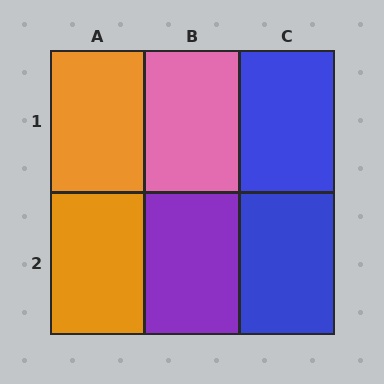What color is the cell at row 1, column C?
Blue.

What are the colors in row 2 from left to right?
Orange, purple, blue.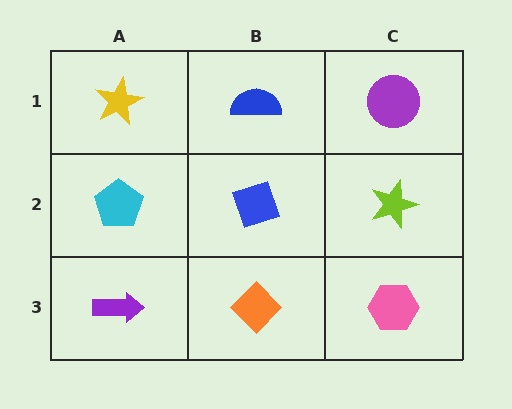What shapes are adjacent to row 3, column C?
A lime star (row 2, column C), an orange diamond (row 3, column B).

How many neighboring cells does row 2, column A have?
3.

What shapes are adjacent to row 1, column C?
A lime star (row 2, column C), a blue semicircle (row 1, column B).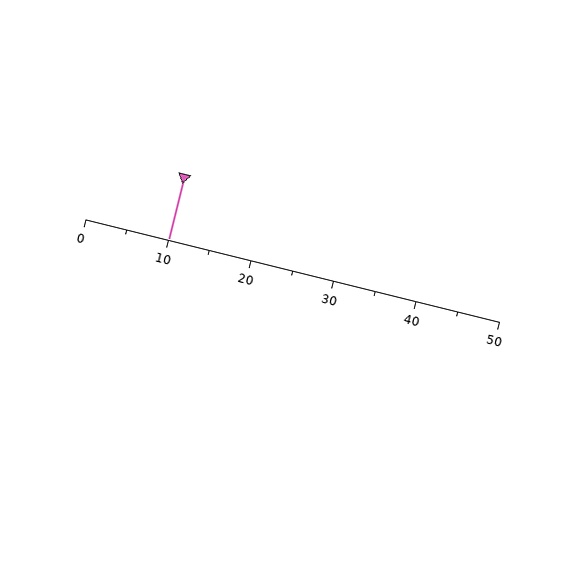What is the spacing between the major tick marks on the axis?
The major ticks are spaced 10 apart.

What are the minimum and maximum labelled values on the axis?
The axis runs from 0 to 50.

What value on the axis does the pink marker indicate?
The marker indicates approximately 10.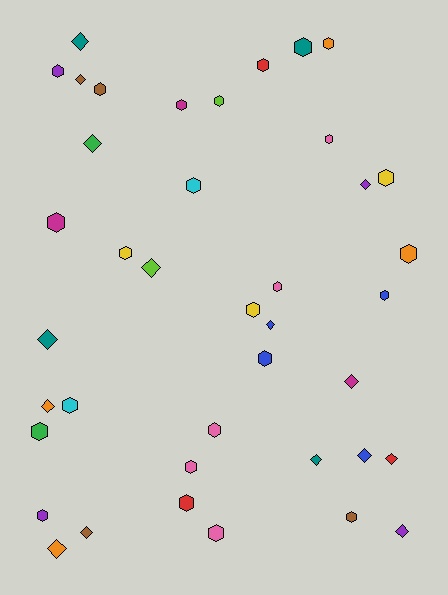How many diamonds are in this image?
There are 15 diamonds.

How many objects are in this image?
There are 40 objects.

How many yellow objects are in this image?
There are 3 yellow objects.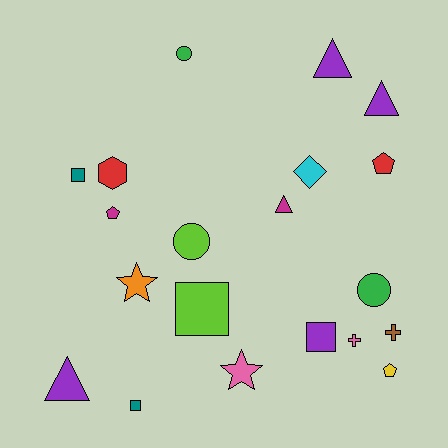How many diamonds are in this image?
There is 1 diamond.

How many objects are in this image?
There are 20 objects.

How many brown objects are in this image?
There is 1 brown object.